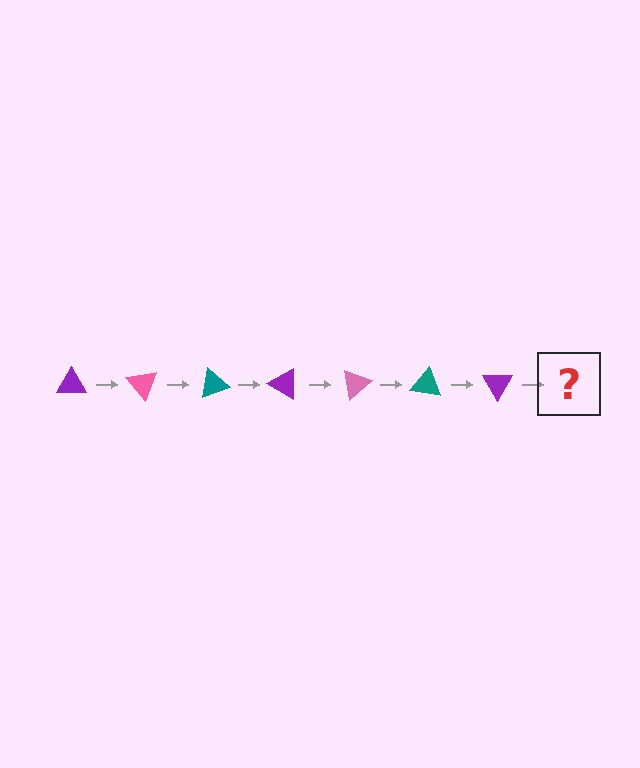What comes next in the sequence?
The next element should be a pink triangle, rotated 350 degrees from the start.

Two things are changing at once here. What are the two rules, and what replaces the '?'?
The two rules are that it rotates 50 degrees each step and the color cycles through purple, pink, and teal. The '?' should be a pink triangle, rotated 350 degrees from the start.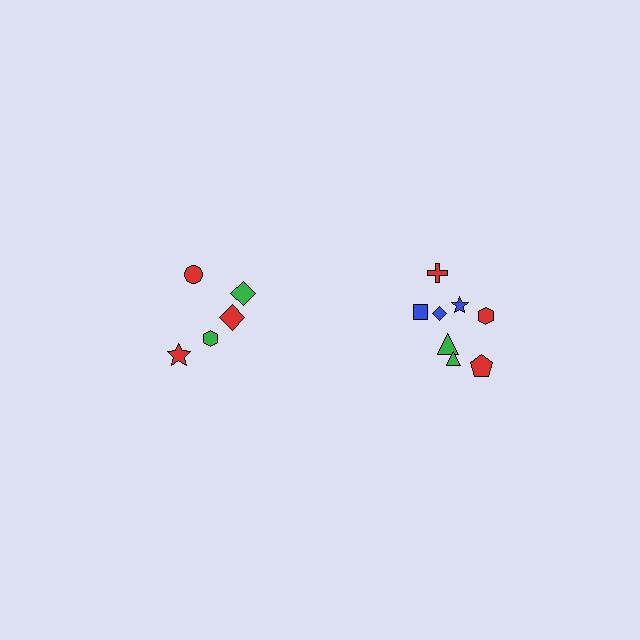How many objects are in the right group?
There are 8 objects.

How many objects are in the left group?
There are 5 objects.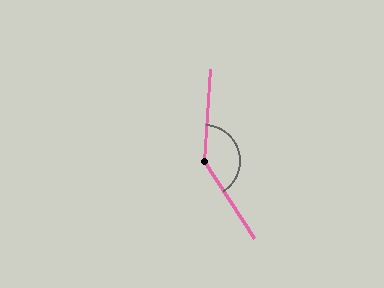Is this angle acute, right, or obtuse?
It is obtuse.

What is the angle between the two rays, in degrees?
Approximately 143 degrees.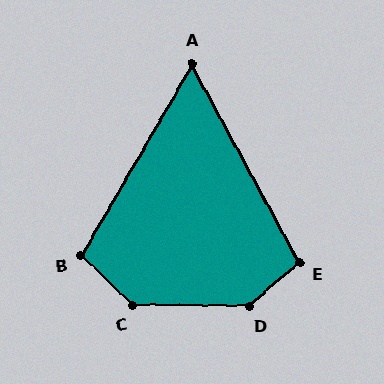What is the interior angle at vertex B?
Approximately 104 degrees (obtuse).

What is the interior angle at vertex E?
Approximately 103 degrees (obtuse).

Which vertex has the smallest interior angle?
A, at approximately 59 degrees.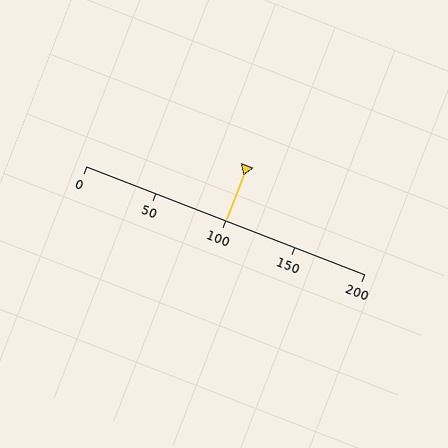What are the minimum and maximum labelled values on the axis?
The axis runs from 0 to 200.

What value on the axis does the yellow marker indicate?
The marker indicates approximately 100.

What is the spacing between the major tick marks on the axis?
The major ticks are spaced 50 apart.